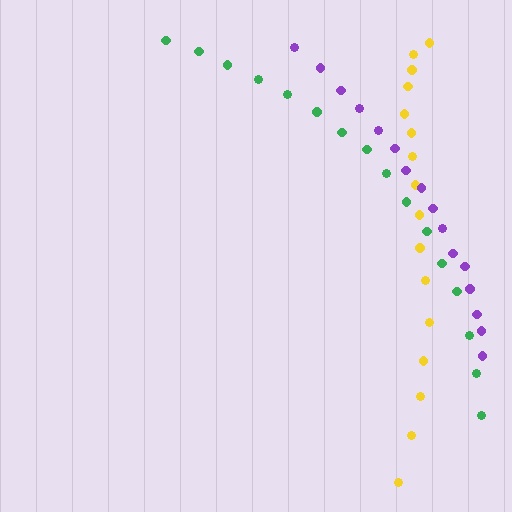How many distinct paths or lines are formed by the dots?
There are 3 distinct paths.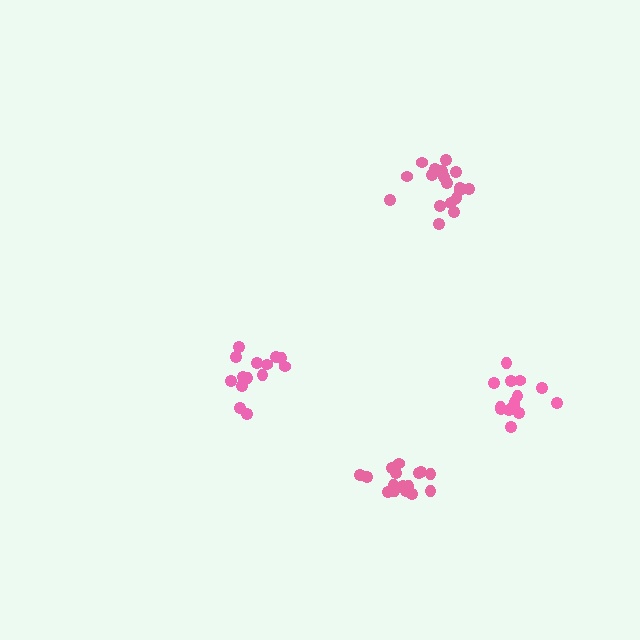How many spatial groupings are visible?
There are 4 spatial groupings.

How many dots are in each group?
Group 1: 14 dots, Group 2: 18 dots, Group 3: 16 dots, Group 4: 14 dots (62 total).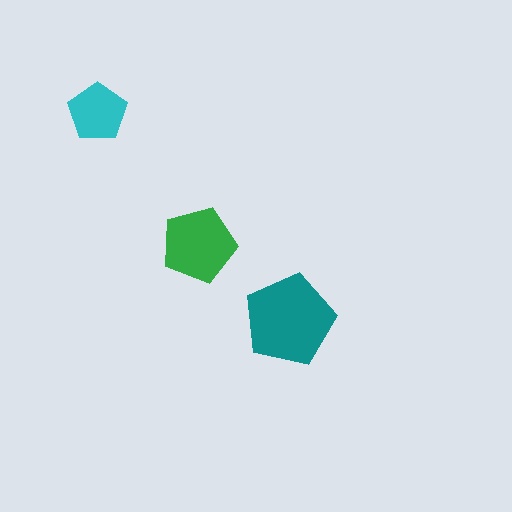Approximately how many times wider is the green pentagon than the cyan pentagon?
About 1.5 times wider.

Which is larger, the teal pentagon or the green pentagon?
The teal one.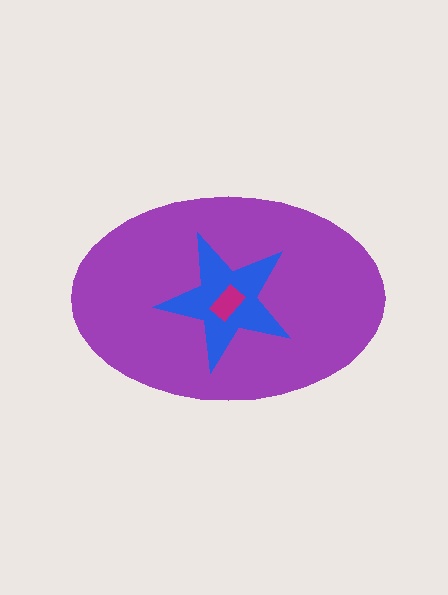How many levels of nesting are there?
3.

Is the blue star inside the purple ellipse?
Yes.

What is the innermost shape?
The magenta rectangle.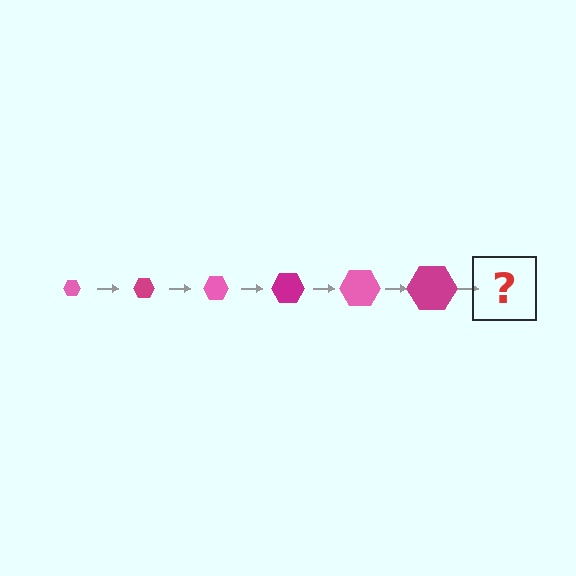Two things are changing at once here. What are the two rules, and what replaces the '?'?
The two rules are that the hexagon grows larger each step and the color cycles through pink and magenta. The '?' should be a pink hexagon, larger than the previous one.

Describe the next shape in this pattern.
It should be a pink hexagon, larger than the previous one.